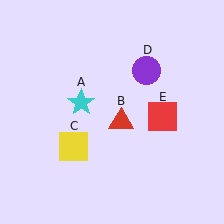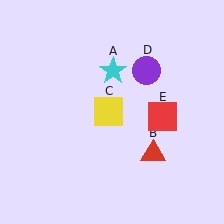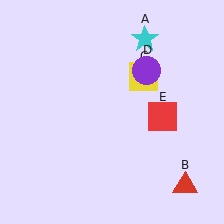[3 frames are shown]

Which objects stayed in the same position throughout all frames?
Purple circle (object D) and red square (object E) remained stationary.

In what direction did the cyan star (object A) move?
The cyan star (object A) moved up and to the right.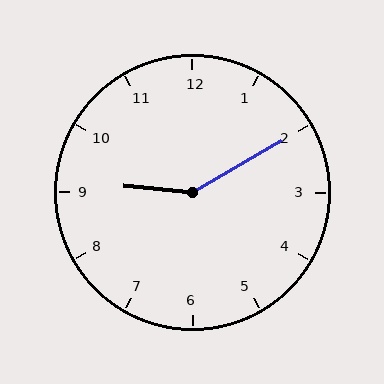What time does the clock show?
9:10.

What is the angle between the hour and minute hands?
Approximately 145 degrees.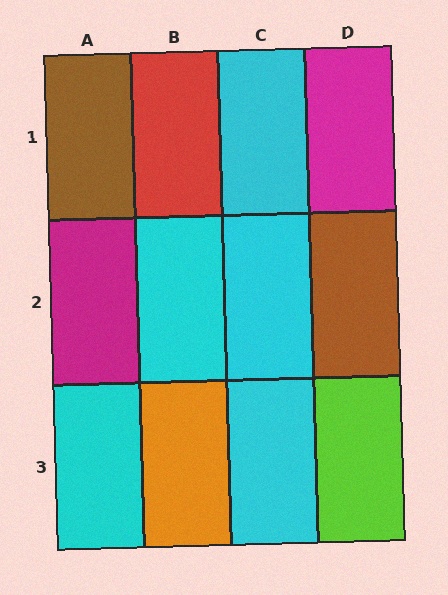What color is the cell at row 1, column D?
Magenta.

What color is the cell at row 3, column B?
Orange.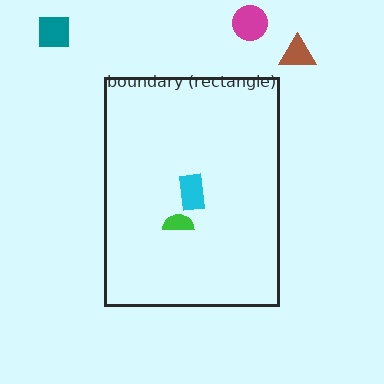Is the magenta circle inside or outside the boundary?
Outside.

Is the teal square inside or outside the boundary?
Outside.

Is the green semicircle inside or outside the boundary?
Inside.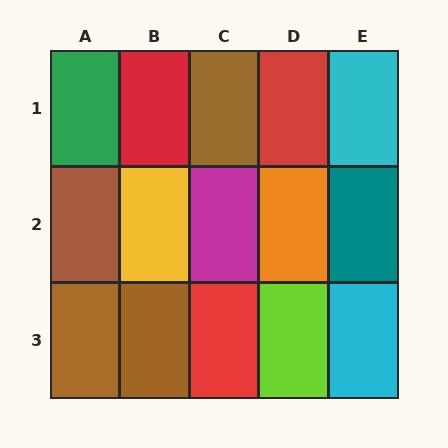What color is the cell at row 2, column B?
Yellow.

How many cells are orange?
1 cell is orange.